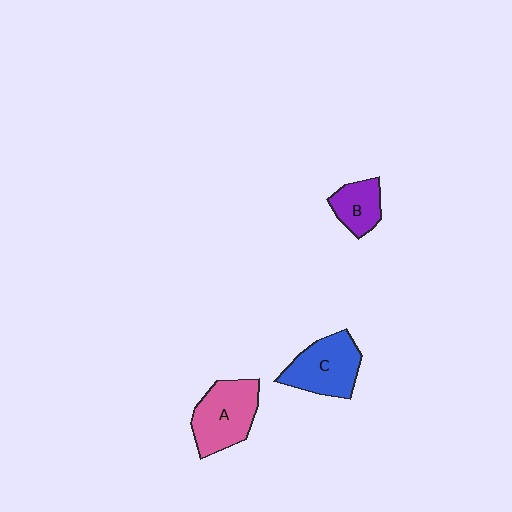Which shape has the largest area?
Shape A (pink).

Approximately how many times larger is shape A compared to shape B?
Approximately 1.8 times.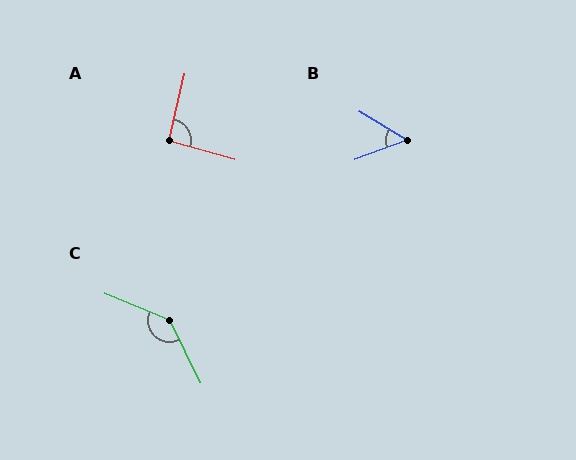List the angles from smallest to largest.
B (51°), A (93°), C (139°).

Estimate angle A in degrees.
Approximately 93 degrees.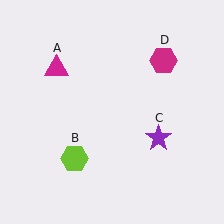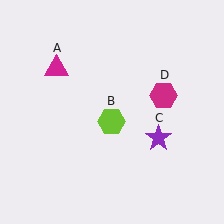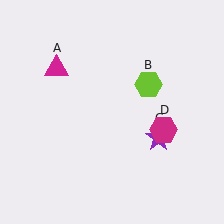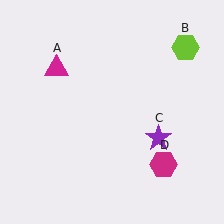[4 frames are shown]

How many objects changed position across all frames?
2 objects changed position: lime hexagon (object B), magenta hexagon (object D).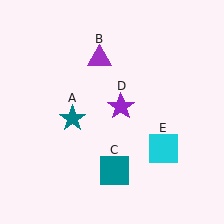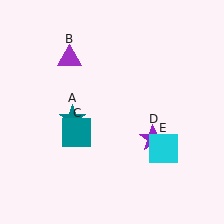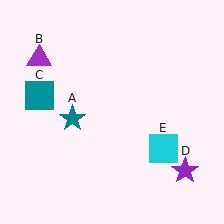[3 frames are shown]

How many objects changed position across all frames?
3 objects changed position: purple triangle (object B), teal square (object C), purple star (object D).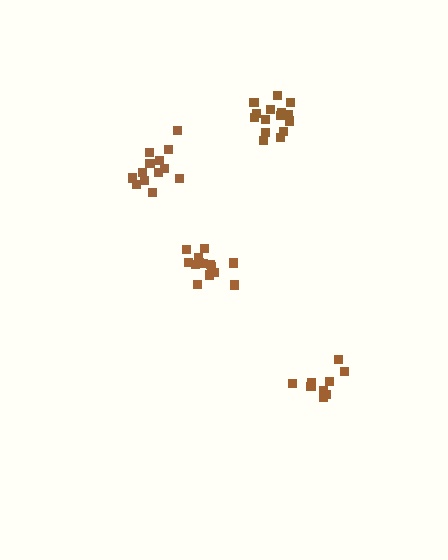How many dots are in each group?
Group 1: 15 dots, Group 2: 14 dots, Group 3: 13 dots, Group 4: 9 dots (51 total).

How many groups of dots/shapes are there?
There are 4 groups.